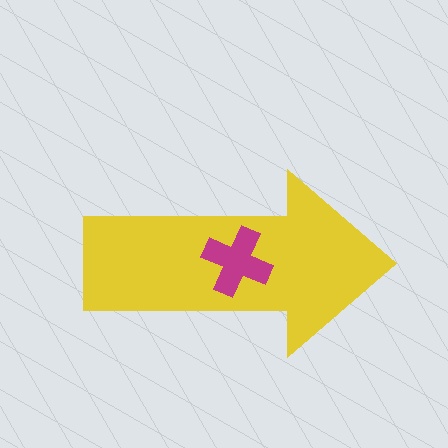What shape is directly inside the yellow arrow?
The magenta cross.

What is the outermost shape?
The yellow arrow.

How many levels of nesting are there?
2.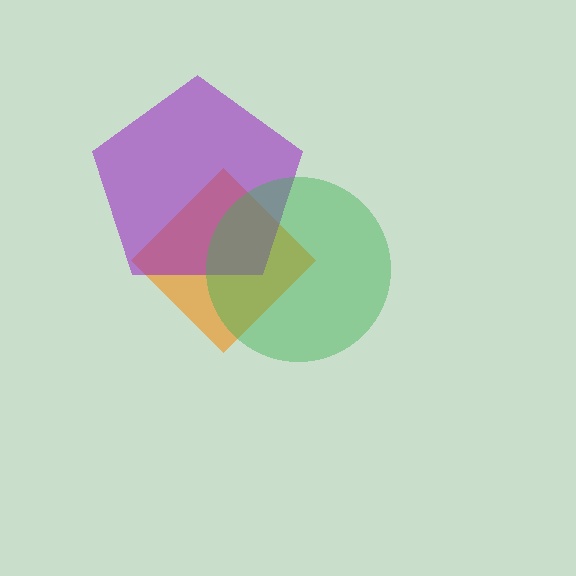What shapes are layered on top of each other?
The layered shapes are: an orange diamond, a purple pentagon, a green circle.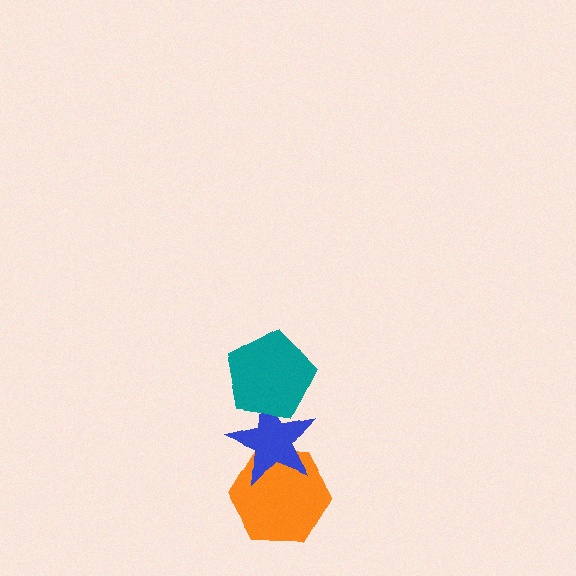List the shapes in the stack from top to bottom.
From top to bottom: the teal pentagon, the blue star, the orange hexagon.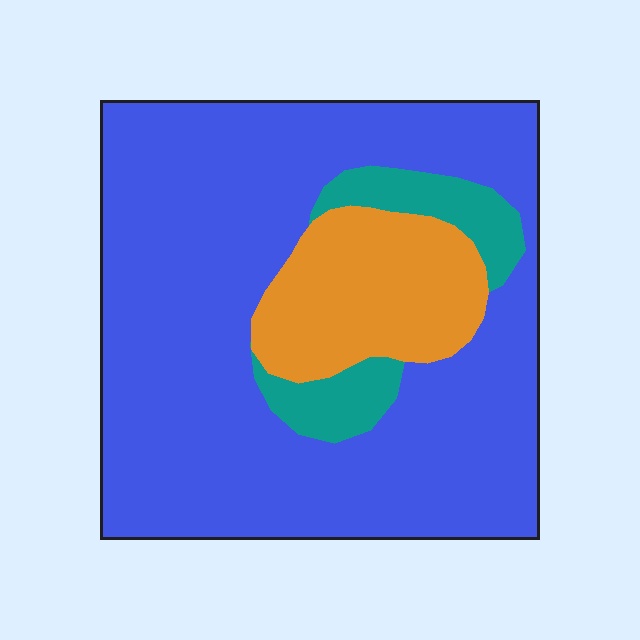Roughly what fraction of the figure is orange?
Orange covers roughly 15% of the figure.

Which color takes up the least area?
Teal, at roughly 10%.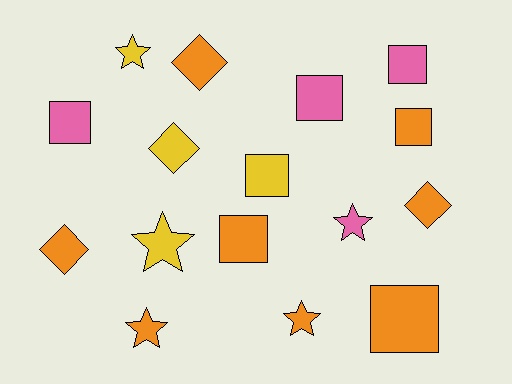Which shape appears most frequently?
Square, with 7 objects.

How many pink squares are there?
There are 3 pink squares.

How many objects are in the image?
There are 16 objects.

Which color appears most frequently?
Orange, with 8 objects.